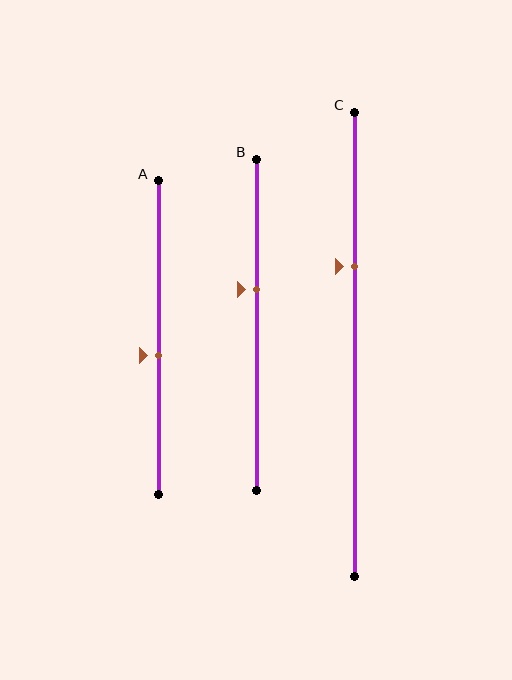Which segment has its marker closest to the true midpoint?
Segment A has its marker closest to the true midpoint.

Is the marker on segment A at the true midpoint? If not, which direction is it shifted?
No, the marker on segment A is shifted downward by about 6% of the segment length.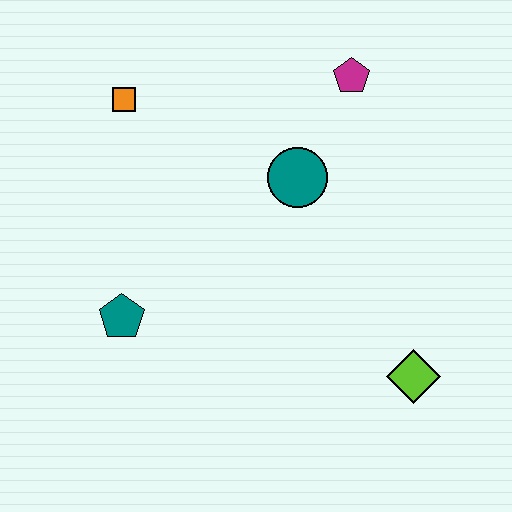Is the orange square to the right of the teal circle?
No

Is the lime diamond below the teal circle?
Yes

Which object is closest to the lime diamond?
The teal circle is closest to the lime diamond.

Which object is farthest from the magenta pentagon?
The teal pentagon is farthest from the magenta pentagon.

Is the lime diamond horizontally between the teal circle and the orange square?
No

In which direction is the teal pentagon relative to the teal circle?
The teal pentagon is to the left of the teal circle.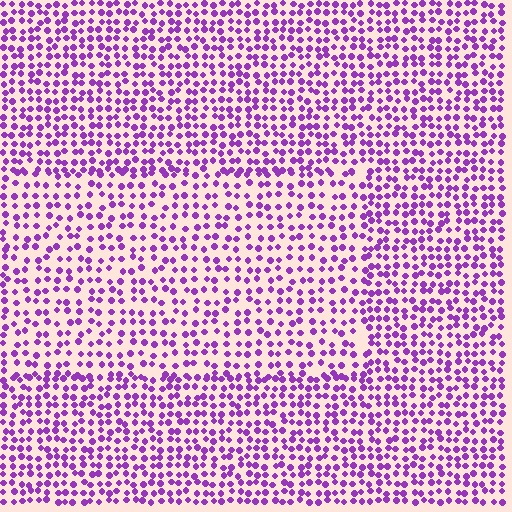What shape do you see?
I see a rectangle.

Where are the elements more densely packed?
The elements are more densely packed outside the rectangle boundary.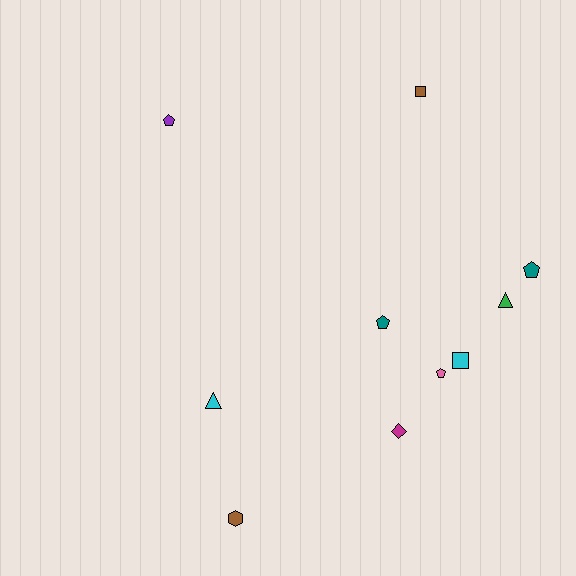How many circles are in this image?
There are no circles.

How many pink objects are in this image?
There is 1 pink object.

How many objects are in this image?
There are 10 objects.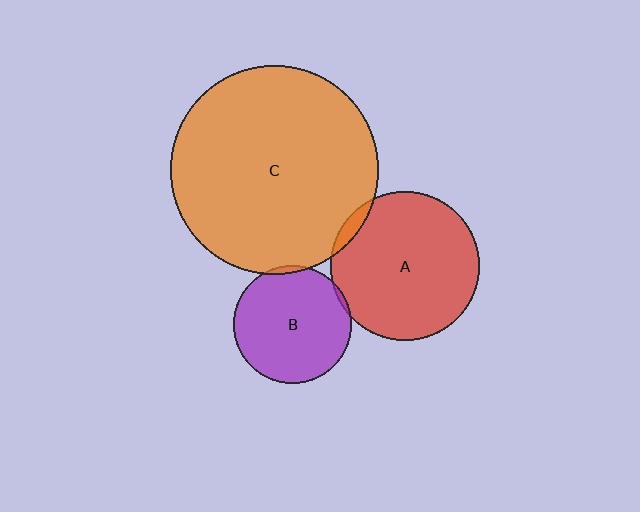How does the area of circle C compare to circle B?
Approximately 3.1 times.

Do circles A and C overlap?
Yes.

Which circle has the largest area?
Circle C (orange).